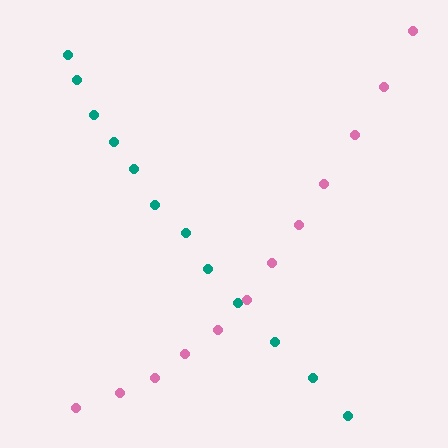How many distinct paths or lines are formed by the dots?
There are 2 distinct paths.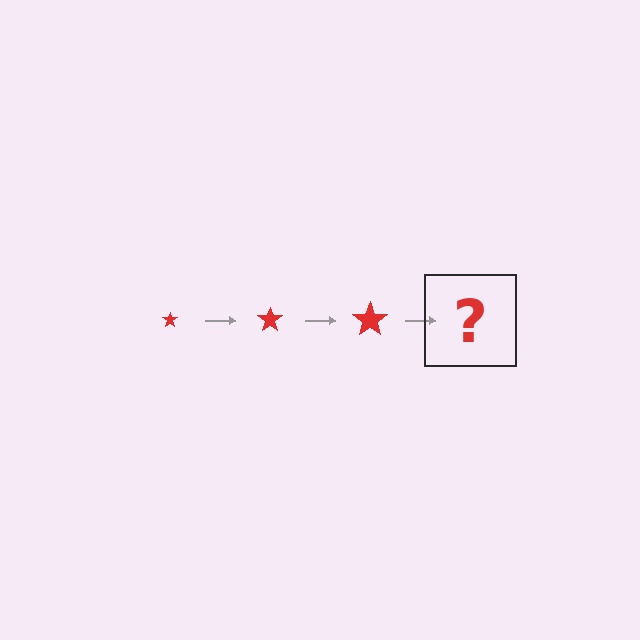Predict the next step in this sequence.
The next step is a red star, larger than the previous one.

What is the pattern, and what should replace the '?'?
The pattern is that the star gets progressively larger each step. The '?' should be a red star, larger than the previous one.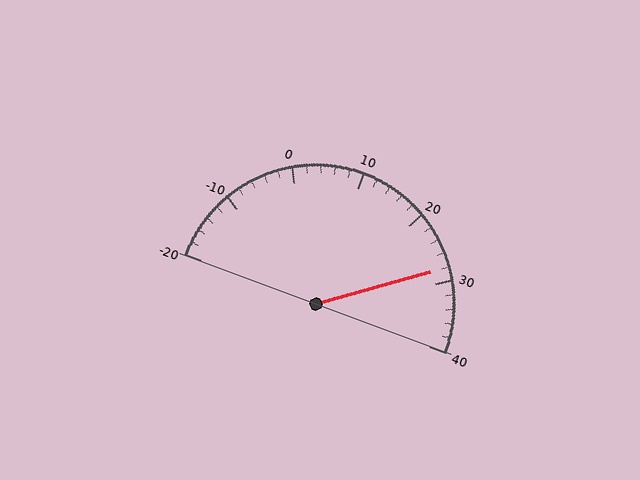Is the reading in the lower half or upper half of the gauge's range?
The reading is in the upper half of the range (-20 to 40).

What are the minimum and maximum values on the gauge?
The gauge ranges from -20 to 40.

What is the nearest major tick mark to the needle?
The nearest major tick mark is 30.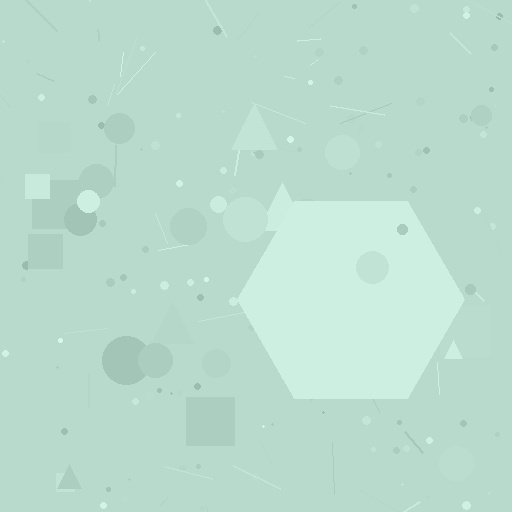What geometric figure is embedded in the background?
A hexagon is embedded in the background.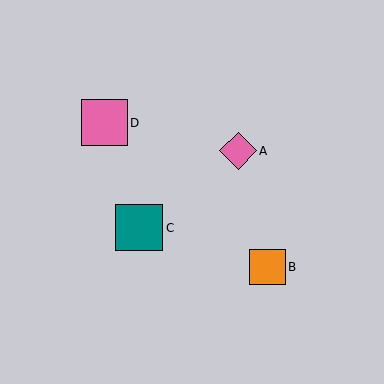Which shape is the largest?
The teal square (labeled C) is the largest.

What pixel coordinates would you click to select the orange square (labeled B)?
Click at (267, 267) to select the orange square B.